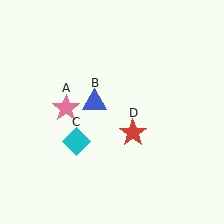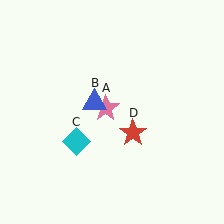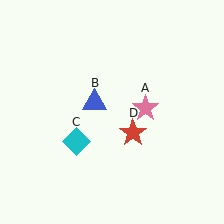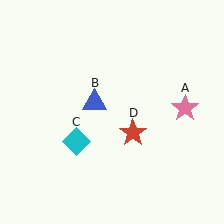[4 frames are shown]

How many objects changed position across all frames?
1 object changed position: pink star (object A).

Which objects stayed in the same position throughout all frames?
Blue triangle (object B) and cyan diamond (object C) and red star (object D) remained stationary.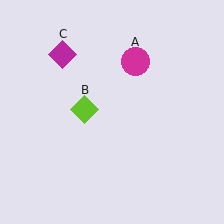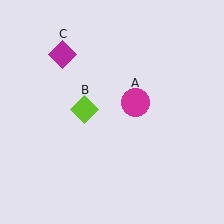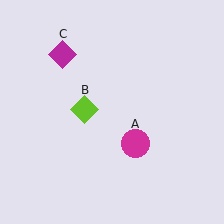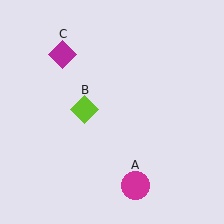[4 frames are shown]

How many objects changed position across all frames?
1 object changed position: magenta circle (object A).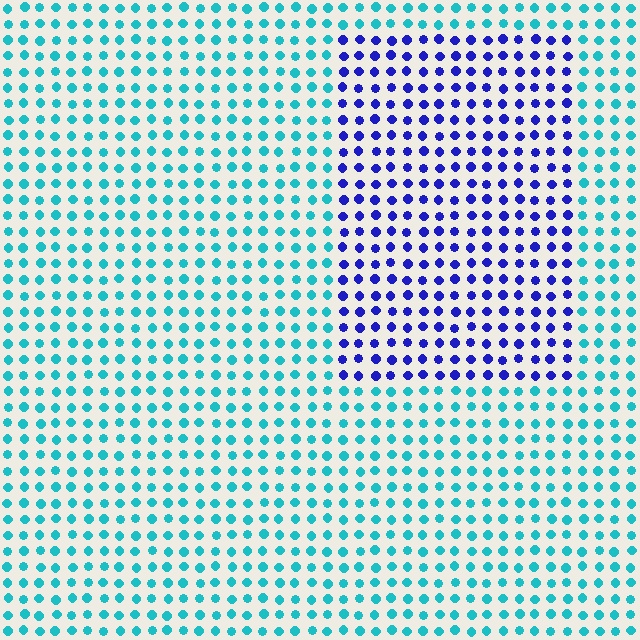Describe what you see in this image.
The image is filled with small cyan elements in a uniform arrangement. A rectangle-shaped region is visible where the elements are tinted to a slightly different hue, forming a subtle color boundary.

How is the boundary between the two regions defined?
The boundary is defined purely by a slight shift in hue (about 59 degrees). Spacing, size, and orientation are identical on both sides.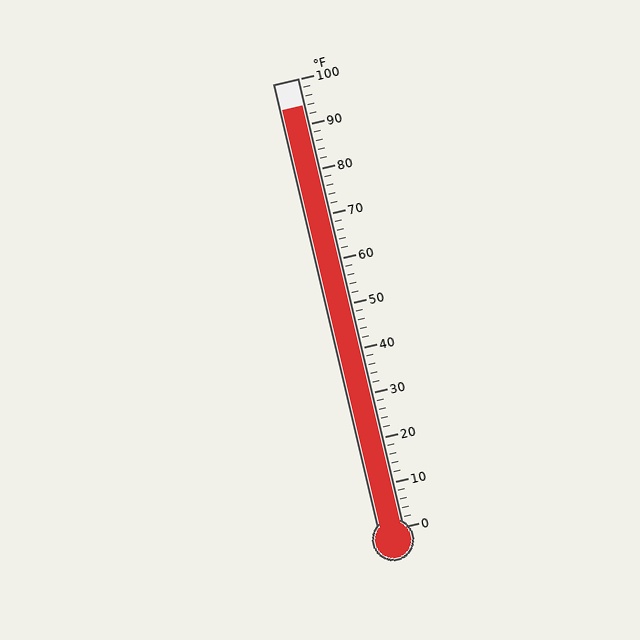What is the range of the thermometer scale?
The thermometer scale ranges from 0°F to 100°F.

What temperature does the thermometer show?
The thermometer shows approximately 94°F.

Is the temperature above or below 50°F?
The temperature is above 50°F.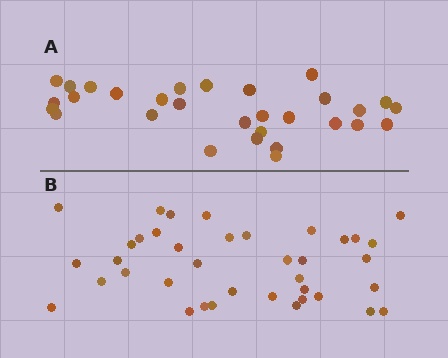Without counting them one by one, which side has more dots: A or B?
Region B (the bottom region) has more dots.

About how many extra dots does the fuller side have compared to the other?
Region B has roughly 8 or so more dots than region A.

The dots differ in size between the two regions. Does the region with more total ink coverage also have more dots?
No. Region A has more total ink coverage because its dots are larger, but region B actually contains more individual dots. Total area can be misleading — the number of items is what matters here.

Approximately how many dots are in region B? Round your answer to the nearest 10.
About 40 dots. (The exact count is 38, which rounds to 40.)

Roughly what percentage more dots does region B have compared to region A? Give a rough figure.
About 25% more.